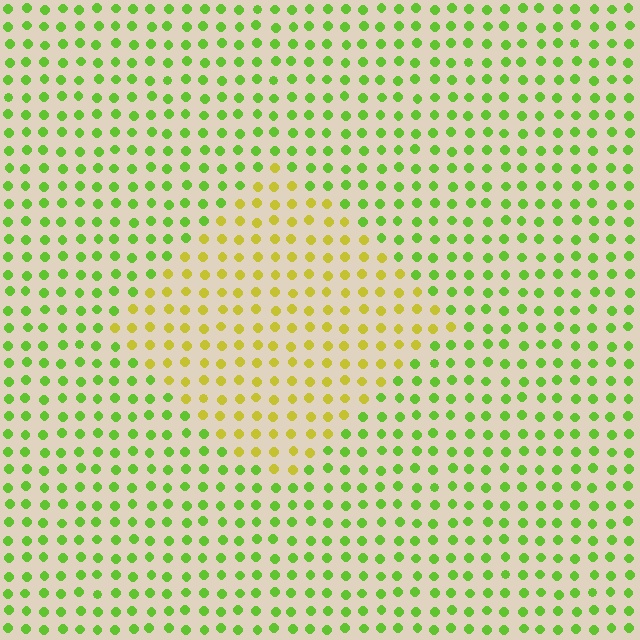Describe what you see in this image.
The image is filled with small lime elements in a uniform arrangement. A diamond-shaped region is visible where the elements are tinted to a slightly different hue, forming a subtle color boundary.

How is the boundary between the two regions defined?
The boundary is defined purely by a slight shift in hue (about 41 degrees). Spacing, size, and orientation are identical on both sides.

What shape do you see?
I see a diamond.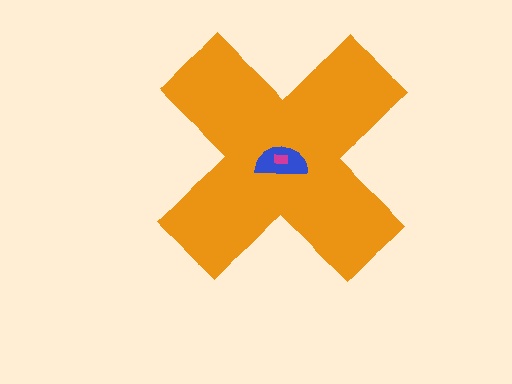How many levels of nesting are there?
3.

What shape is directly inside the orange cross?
The blue semicircle.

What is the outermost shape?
The orange cross.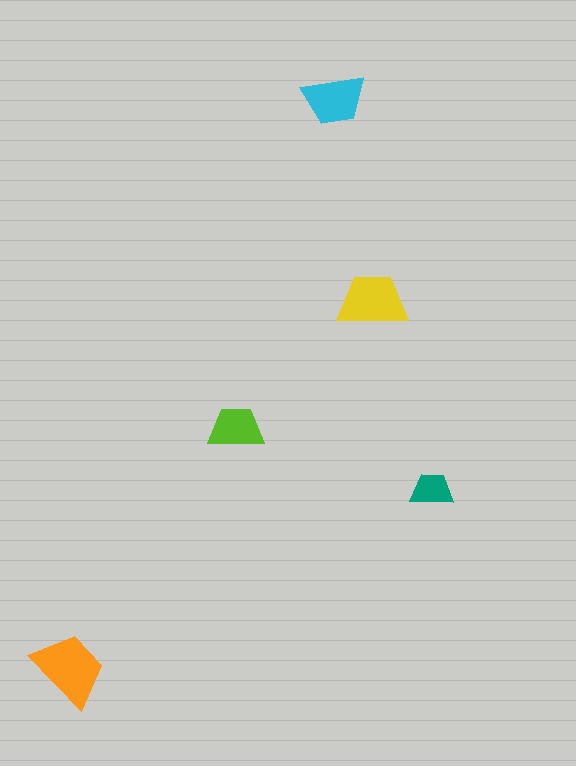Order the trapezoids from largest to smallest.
the orange one, the yellow one, the cyan one, the lime one, the teal one.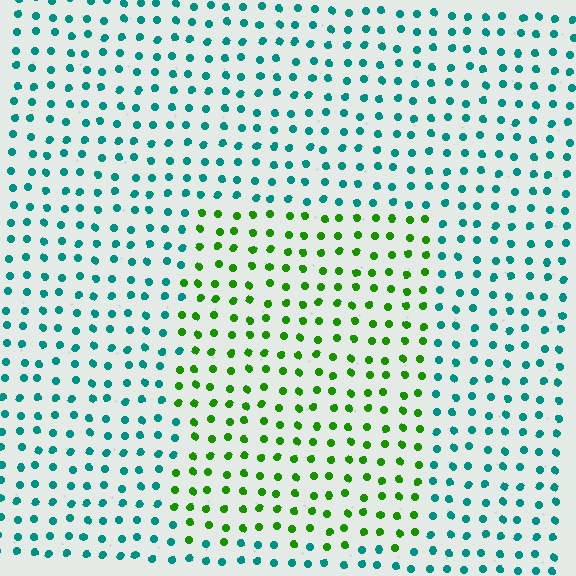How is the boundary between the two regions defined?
The boundary is defined purely by a slight shift in hue (about 64 degrees). Spacing, size, and orientation are identical on both sides.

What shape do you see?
I see a rectangle.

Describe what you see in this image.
The image is filled with small teal elements in a uniform arrangement. A rectangle-shaped region is visible where the elements are tinted to a slightly different hue, forming a subtle color boundary.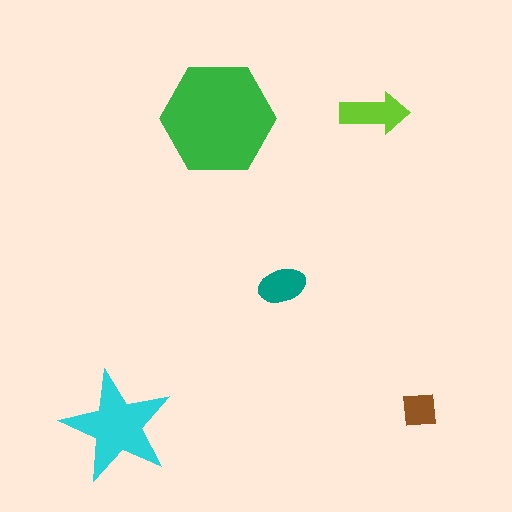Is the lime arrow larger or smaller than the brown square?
Larger.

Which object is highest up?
The lime arrow is topmost.